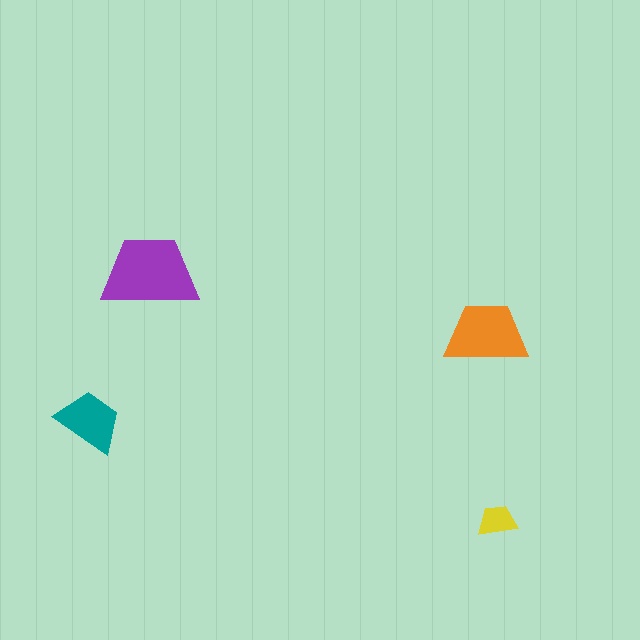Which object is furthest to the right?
The yellow trapezoid is rightmost.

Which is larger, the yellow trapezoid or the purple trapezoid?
The purple one.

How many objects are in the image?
There are 4 objects in the image.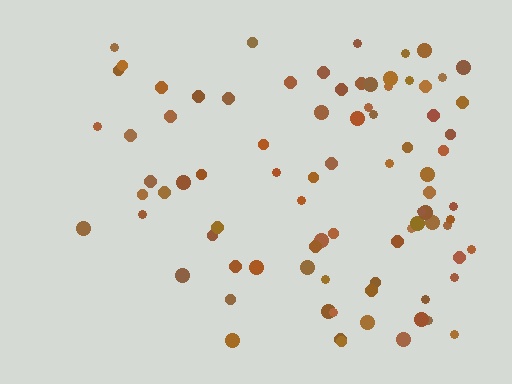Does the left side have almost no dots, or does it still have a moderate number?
Still a moderate number, just noticeably fewer than the right.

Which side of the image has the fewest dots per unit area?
The left.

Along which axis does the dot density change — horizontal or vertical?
Horizontal.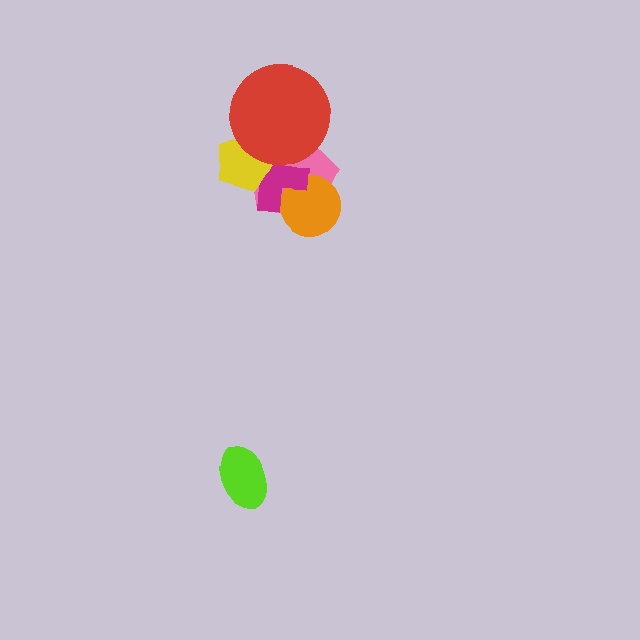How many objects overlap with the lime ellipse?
0 objects overlap with the lime ellipse.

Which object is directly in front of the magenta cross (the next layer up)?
The yellow pentagon is directly in front of the magenta cross.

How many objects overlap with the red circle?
3 objects overlap with the red circle.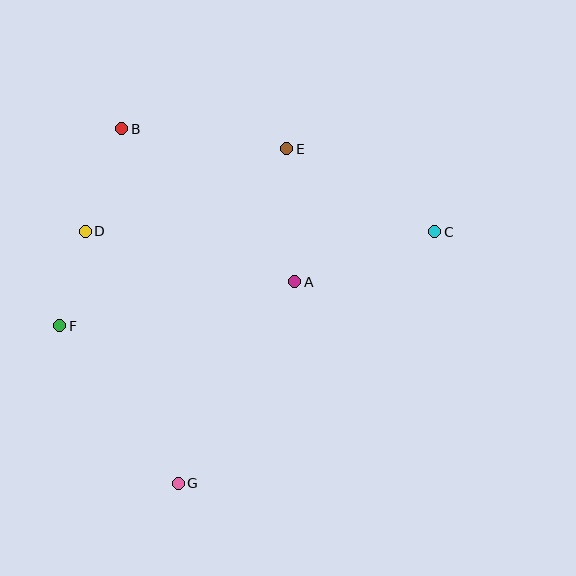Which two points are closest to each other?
Points D and F are closest to each other.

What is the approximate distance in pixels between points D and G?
The distance between D and G is approximately 269 pixels.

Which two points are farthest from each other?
Points C and F are farthest from each other.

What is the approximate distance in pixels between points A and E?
The distance between A and E is approximately 134 pixels.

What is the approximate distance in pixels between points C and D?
The distance between C and D is approximately 350 pixels.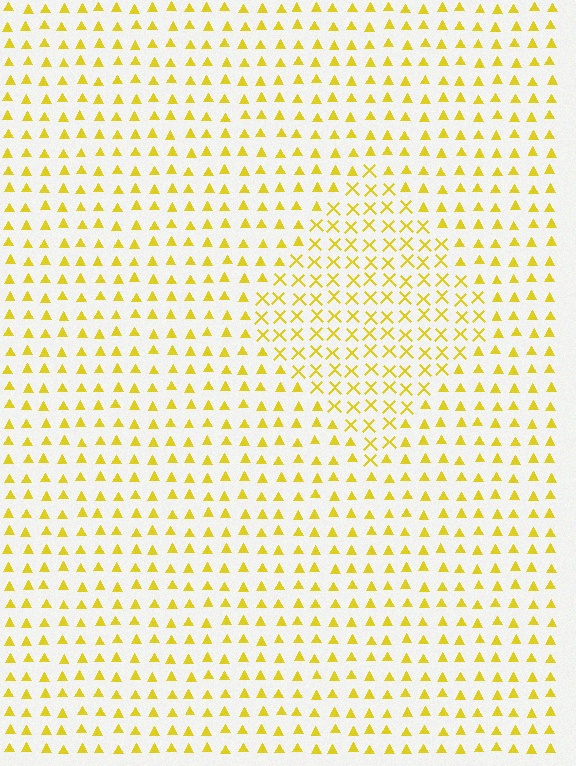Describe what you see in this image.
The image is filled with small yellow elements arranged in a uniform grid. A diamond-shaped region contains X marks, while the surrounding area contains triangles. The boundary is defined purely by the change in element shape.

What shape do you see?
I see a diamond.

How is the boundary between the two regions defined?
The boundary is defined by a change in element shape: X marks inside vs. triangles outside. All elements share the same color and spacing.